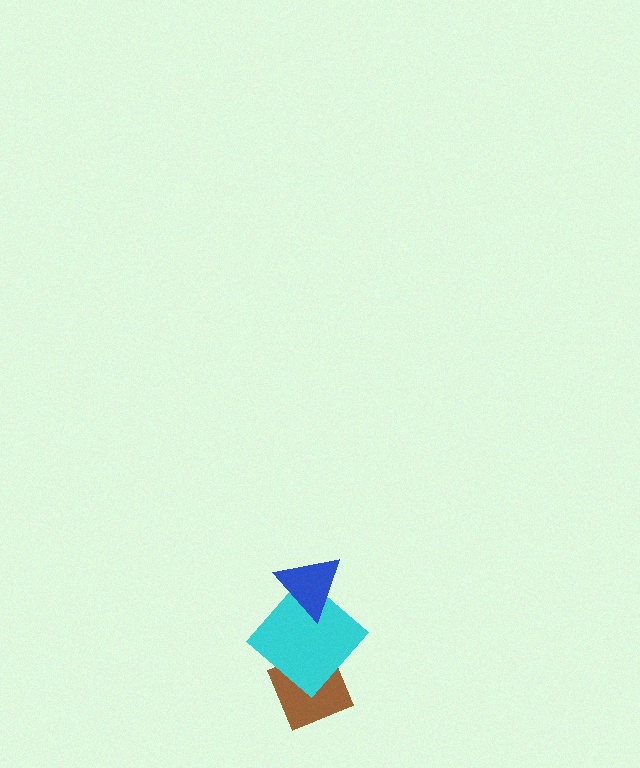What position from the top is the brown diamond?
The brown diamond is 3rd from the top.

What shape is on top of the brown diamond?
The cyan diamond is on top of the brown diamond.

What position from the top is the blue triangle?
The blue triangle is 1st from the top.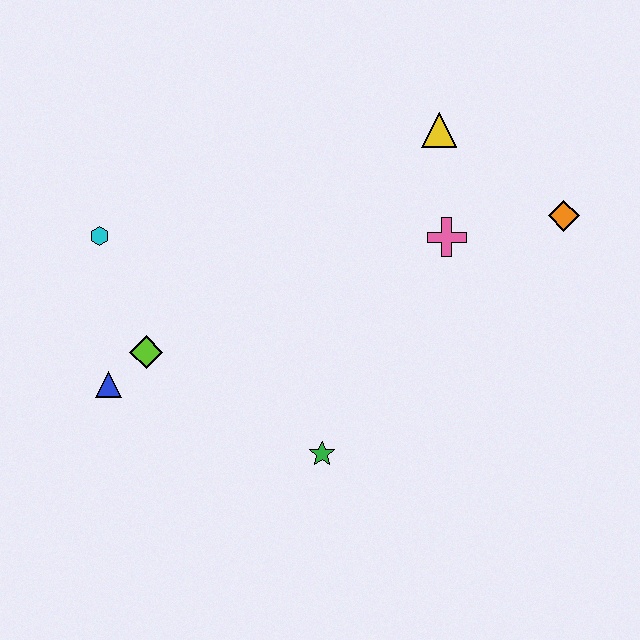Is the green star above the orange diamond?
No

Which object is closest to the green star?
The lime diamond is closest to the green star.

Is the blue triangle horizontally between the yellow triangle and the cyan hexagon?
Yes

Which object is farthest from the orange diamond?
The blue triangle is farthest from the orange diamond.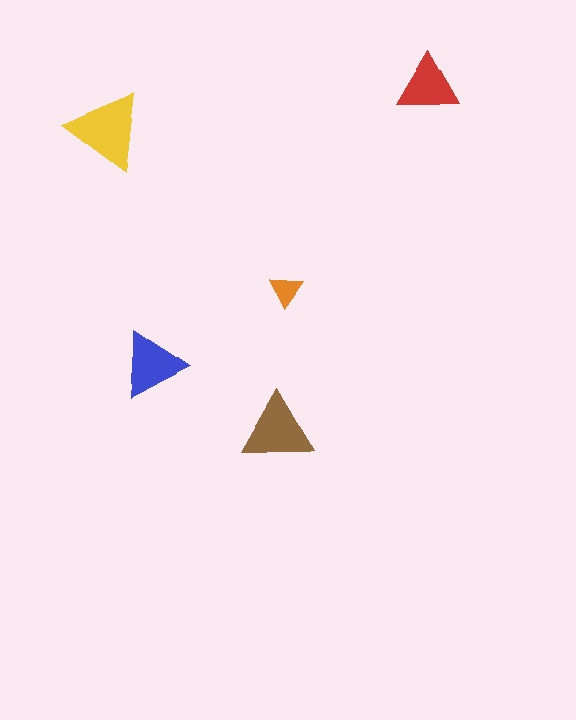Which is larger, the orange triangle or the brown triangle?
The brown one.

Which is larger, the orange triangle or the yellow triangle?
The yellow one.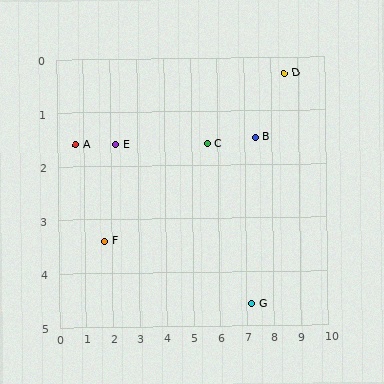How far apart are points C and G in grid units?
Points C and G are about 3.4 grid units apart.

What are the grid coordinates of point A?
Point A is at approximately (0.7, 1.6).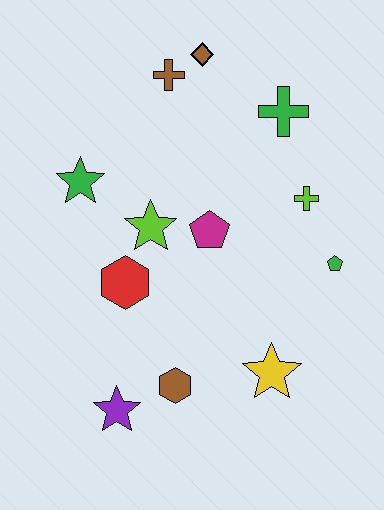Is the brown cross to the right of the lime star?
Yes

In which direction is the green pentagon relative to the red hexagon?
The green pentagon is to the right of the red hexagon.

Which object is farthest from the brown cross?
The purple star is farthest from the brown cross.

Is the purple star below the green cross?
Yes